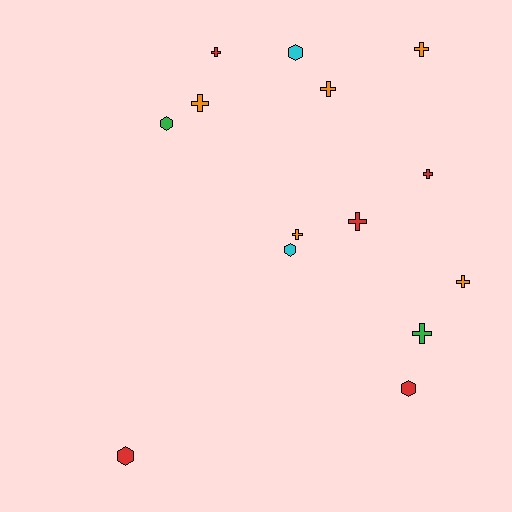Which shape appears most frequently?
Cross, with 9 objects.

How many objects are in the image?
There are 14 objects.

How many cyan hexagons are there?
There are 2 cyan hexagons.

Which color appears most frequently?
Orange, with 5 objects.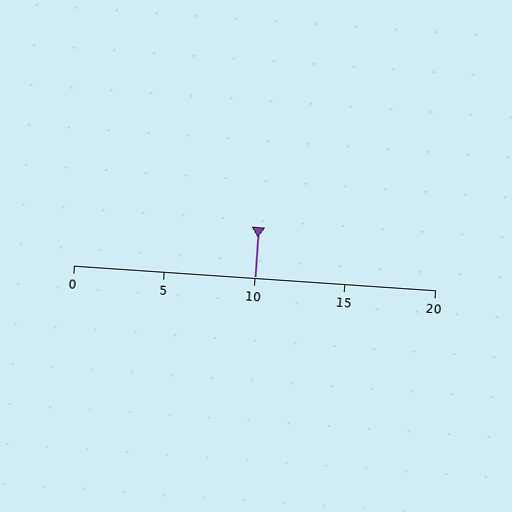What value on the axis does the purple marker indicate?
The marker indicates approximately 10.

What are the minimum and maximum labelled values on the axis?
The axis runs from 0 to 20.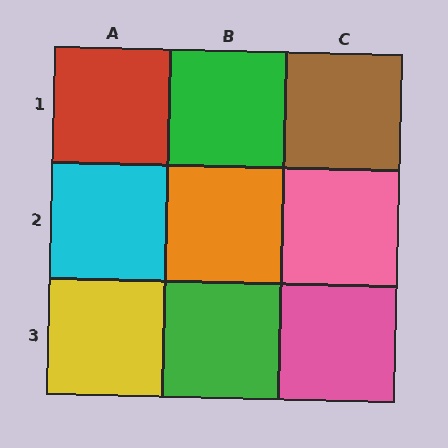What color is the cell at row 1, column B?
Green.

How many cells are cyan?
1 cell is cyan.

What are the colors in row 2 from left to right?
Cyan, orange, pink.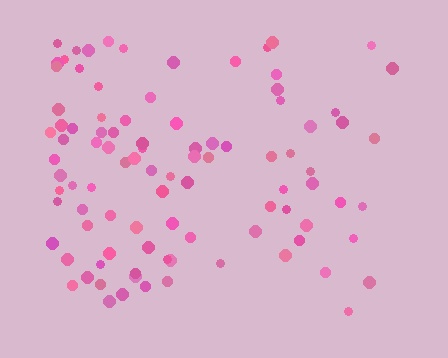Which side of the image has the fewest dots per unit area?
The right.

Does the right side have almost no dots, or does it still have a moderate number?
Still a moderate number, just noticeably fewer than the left.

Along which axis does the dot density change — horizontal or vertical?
Horizontal.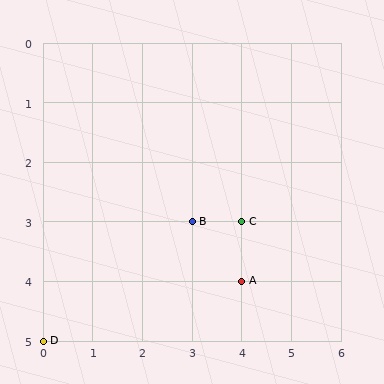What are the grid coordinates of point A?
Point A is at grid coordinates (4, 4).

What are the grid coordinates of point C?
Point C is at grid coordinates (4, 3).